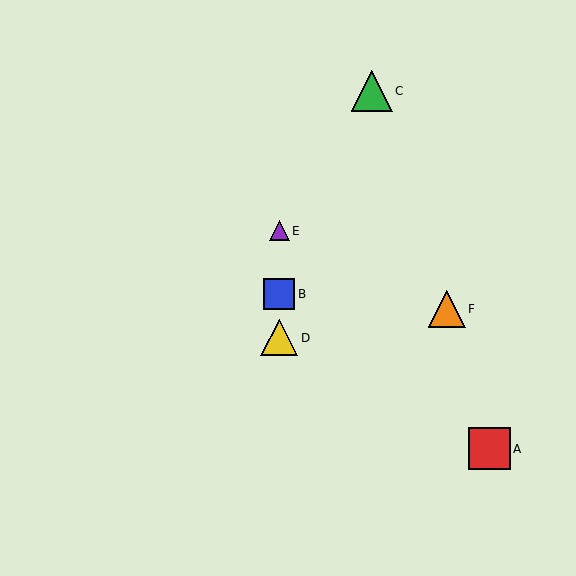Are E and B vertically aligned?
Yes, both are at x≈279.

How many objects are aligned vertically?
3 objects (B, D, E) are aligned vertically.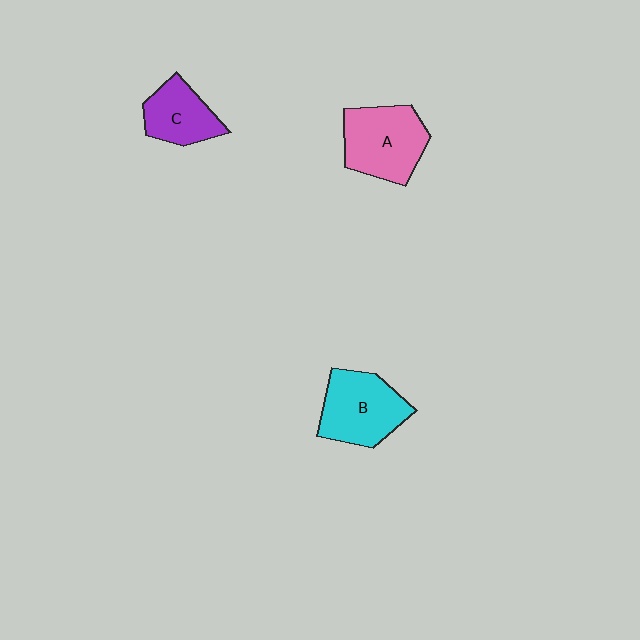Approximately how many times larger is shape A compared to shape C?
Approximately 1.4 times.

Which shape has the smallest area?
Shape C (purple).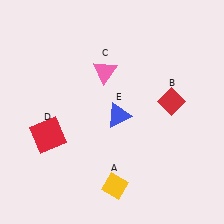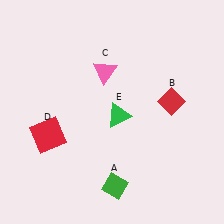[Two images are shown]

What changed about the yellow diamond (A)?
In Image 1, A is yellow. In Image 2, it changed to green.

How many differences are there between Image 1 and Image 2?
There are 2 differences between the two images.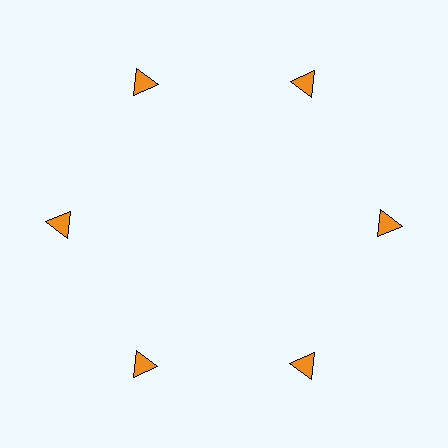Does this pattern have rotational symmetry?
Yes, this pattern has 6-fold rotational symmetry. It looks the same after rotating 60 degrees around the center.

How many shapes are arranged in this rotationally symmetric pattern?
There are 6 shapes, arranged in 6 groups of 1.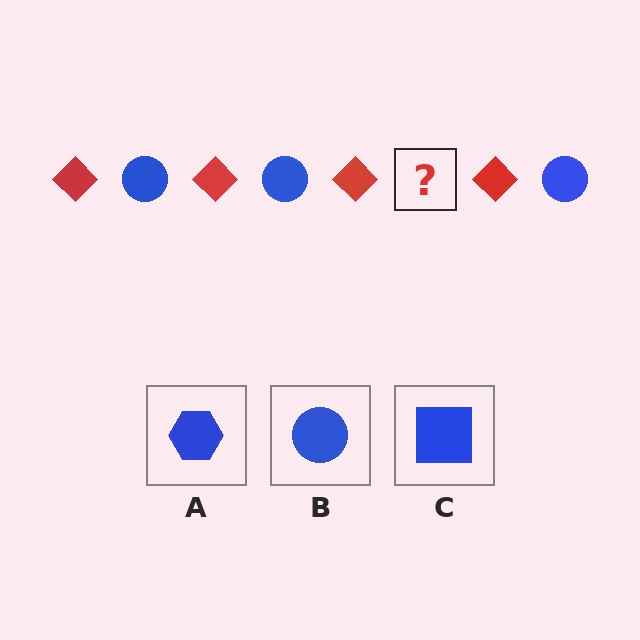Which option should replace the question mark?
Option B.